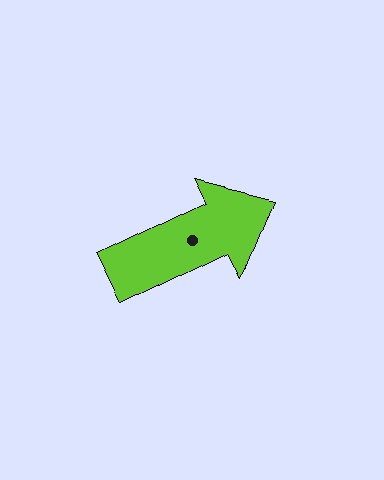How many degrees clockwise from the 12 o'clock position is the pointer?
Approximately 63 degrees.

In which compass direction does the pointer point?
Northeast.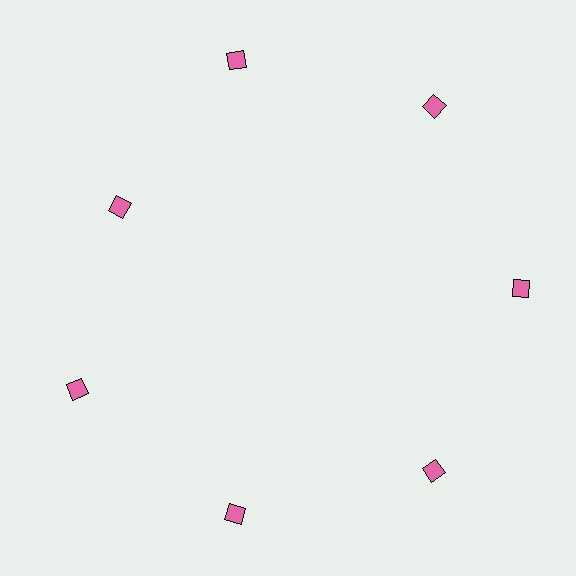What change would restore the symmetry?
The symmetry would be restored by moving it outward, back onto the ring so that all 7 diamonds sit at equal angles and equal distance from the center.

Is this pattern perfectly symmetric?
No. The 7 pink diamonds are arranged in a ring, but one element near the 10 o'clock position is pulled inward toward the center, breaking the 7-fold rotational symmetry.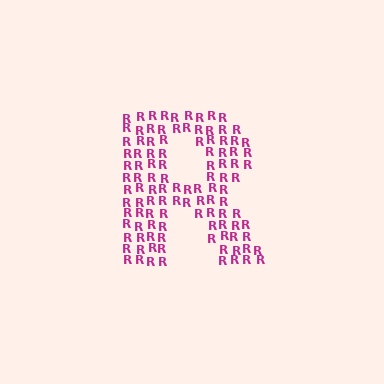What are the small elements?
The small elements are letter R's.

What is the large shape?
The large shape is the letter R.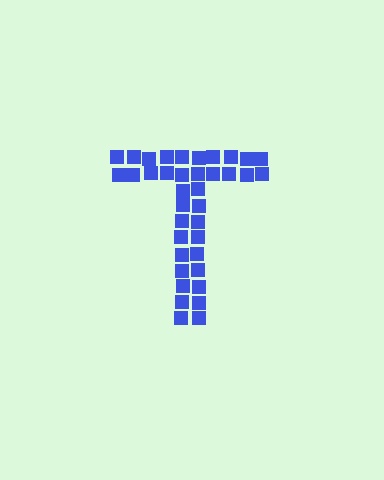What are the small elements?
The small elements are squares.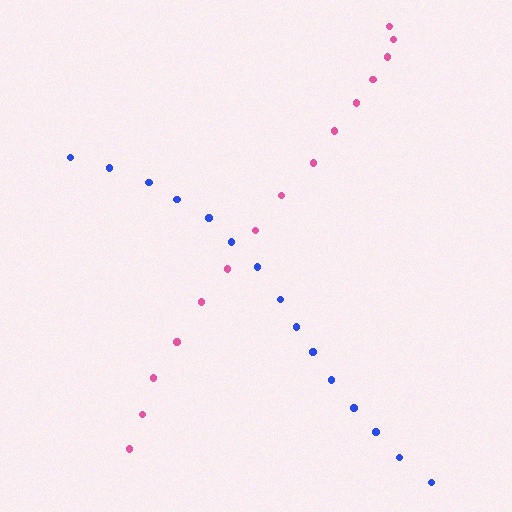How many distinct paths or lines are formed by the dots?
There are 2 distinct paths.